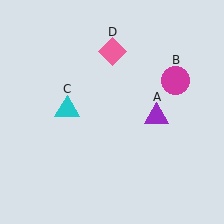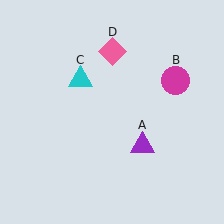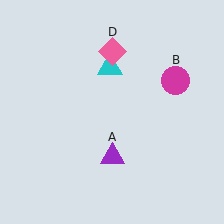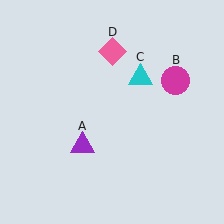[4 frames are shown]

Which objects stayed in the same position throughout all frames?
Magenta circle (object B) and pink diamond (object D) remained stationary.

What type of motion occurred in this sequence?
The purple triangle (object A), cyan triangle (object C) rotated clockwise around the center of the scene.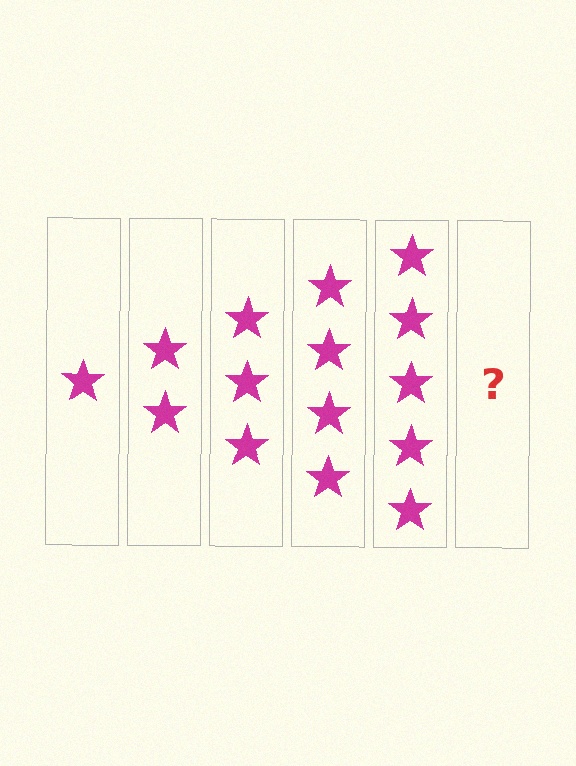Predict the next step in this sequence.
The next step is 6 stars.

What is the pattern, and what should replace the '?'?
The pattern is that each step adds one more star. The '?' should be 6 stars.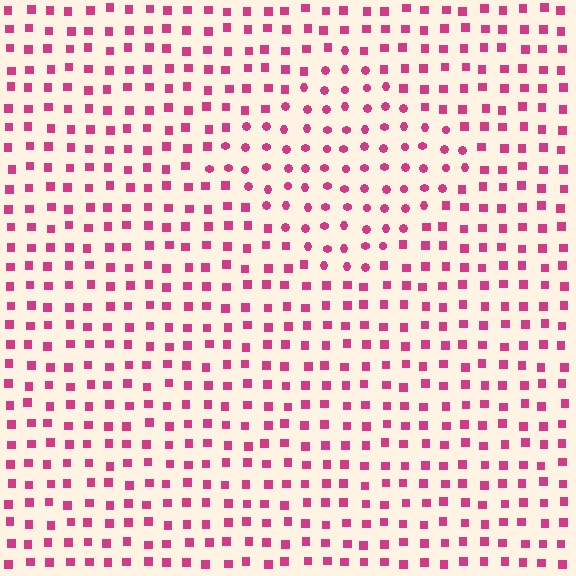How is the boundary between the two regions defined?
The boundary is defined by a change in element shape: circles inside vs. squares outside. All elements share the same color and spacing.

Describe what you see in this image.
The image is filled with small magenta elements arranged in a uniform grid. A diamond-shaped region contains circles, while the surrounding area contains squares. The boundary is defined purely by the change in element shape.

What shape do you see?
I see a diamond.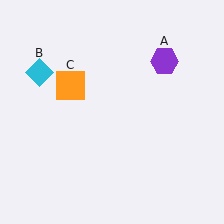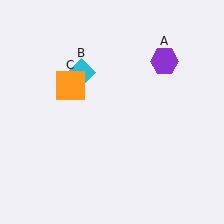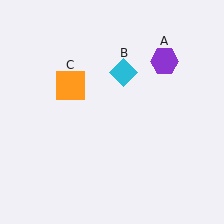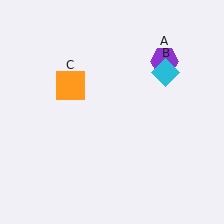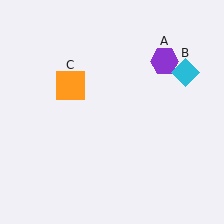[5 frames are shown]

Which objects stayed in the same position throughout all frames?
Purple hexagon (object A) and orange square (object C) remained stationary.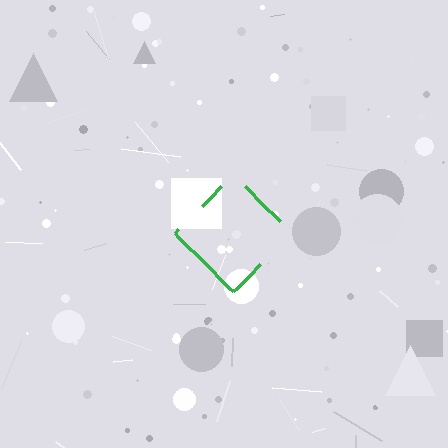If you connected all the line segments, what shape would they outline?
They would outline a diamond.